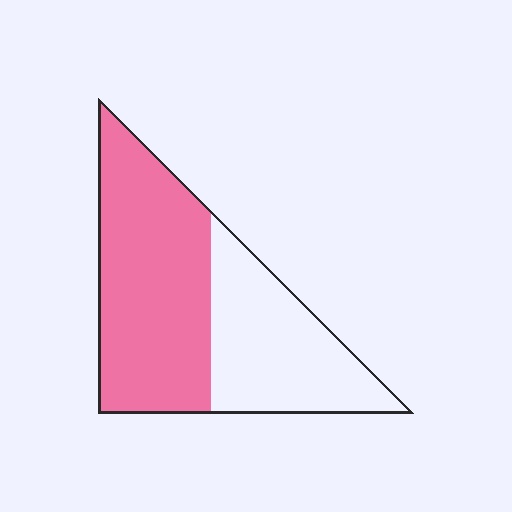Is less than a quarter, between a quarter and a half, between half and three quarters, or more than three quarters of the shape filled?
Between half and three quarters.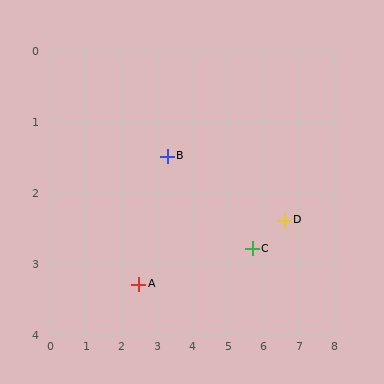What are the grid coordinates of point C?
Point C is at approximately (5.7, 2.8).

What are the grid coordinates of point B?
Point B is at approximately (3.3, 1.5).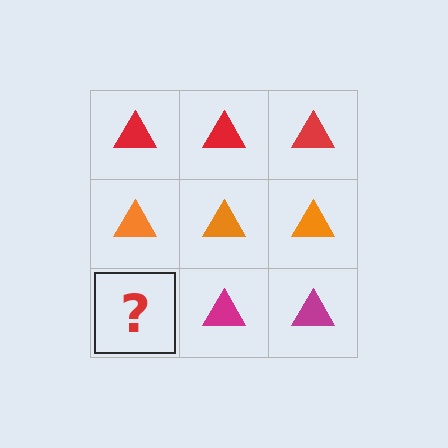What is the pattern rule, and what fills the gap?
The rule is that each row has a consistent color. The gap should be filled with a magenta triangle.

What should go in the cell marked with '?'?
The missing cell should contain a magenta triangle.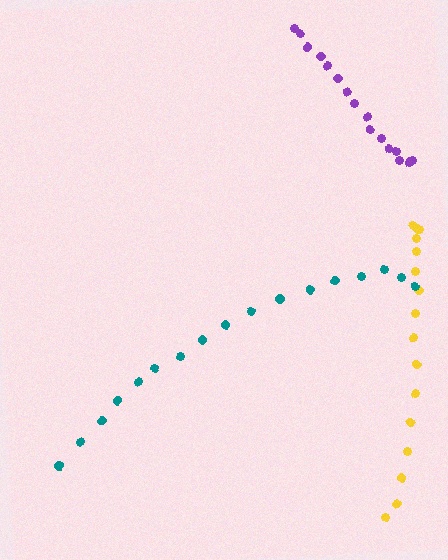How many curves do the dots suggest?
There are 3 distinct paths.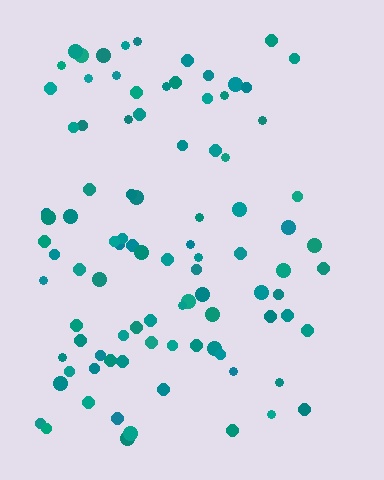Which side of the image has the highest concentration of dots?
The left.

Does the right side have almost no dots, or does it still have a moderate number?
Still a moderate number, just noticeably fewer than the left.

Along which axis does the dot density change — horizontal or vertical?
Horizontal.